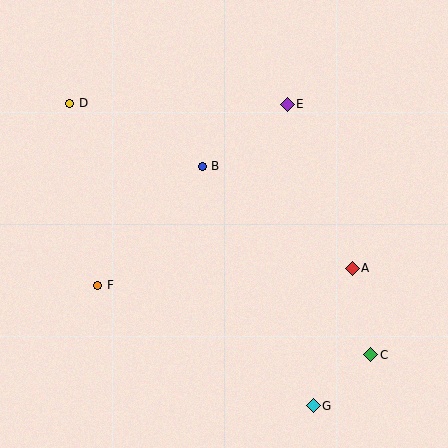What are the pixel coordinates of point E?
Point E is at (287, 104).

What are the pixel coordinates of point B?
Point B is at (202, 166).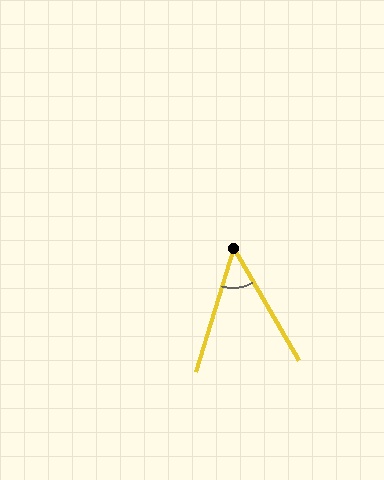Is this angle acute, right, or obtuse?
It is acute.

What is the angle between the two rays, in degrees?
Approximately 47 degrees.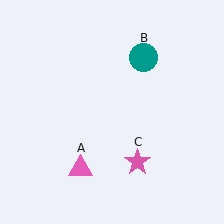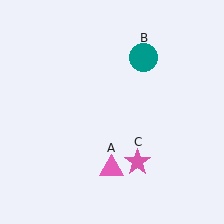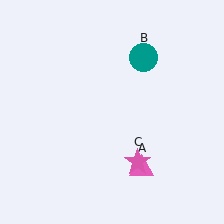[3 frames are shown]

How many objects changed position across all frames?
1 object changed position: pink triangle (object A).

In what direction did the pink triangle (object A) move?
The pink triangle (object A) moved right.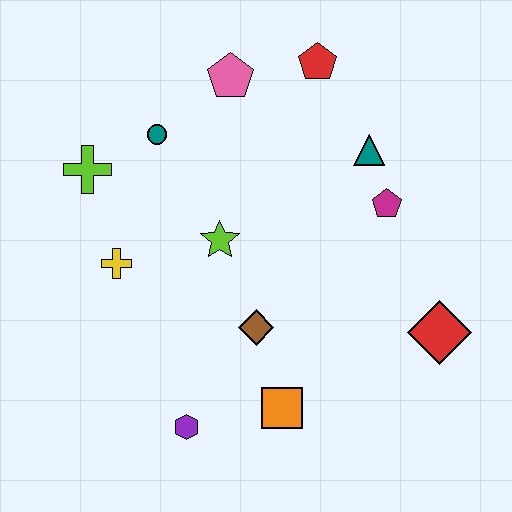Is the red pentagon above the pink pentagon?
Yes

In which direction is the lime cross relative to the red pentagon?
The lime cross is to the left of the red pentagon.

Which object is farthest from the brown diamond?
The red pentagon is farthest from the brown diamond.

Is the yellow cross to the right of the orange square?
No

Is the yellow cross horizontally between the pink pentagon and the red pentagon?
No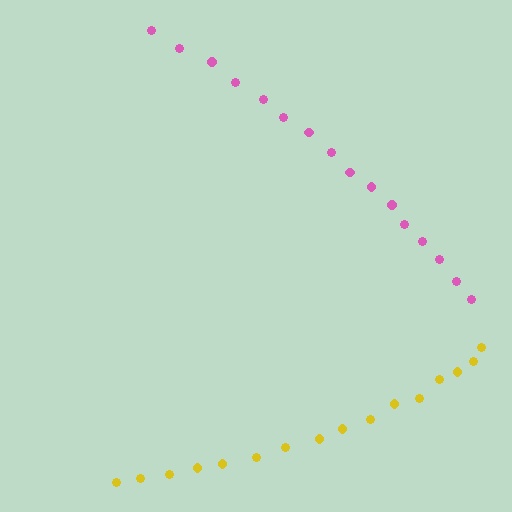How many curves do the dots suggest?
There are 2 distinct paths.